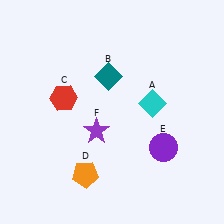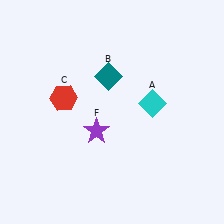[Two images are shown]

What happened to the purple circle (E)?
The purple circle (E) was removed in Image 2. It was in the bottom-right area of Image 1.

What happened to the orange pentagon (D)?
The orange pentagon (D) was removed in Image 2. It was in the bottom-left area of Image 1.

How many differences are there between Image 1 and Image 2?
There are 2 differences between the two images.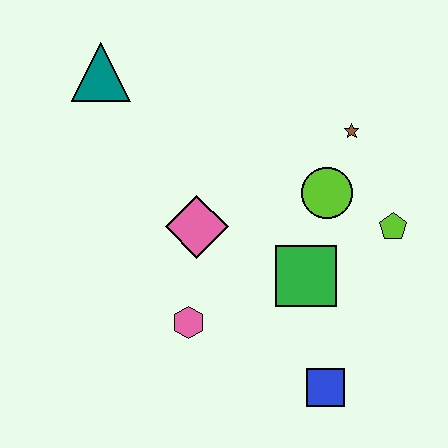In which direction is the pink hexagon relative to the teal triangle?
The pink hexagon is below the teal triangle.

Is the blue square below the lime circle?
Yes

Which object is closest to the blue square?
The green square is closest to the blue square.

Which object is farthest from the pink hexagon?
The teal triangle is farthest from the pink hexagon.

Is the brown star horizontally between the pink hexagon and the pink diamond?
No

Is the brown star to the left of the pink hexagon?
No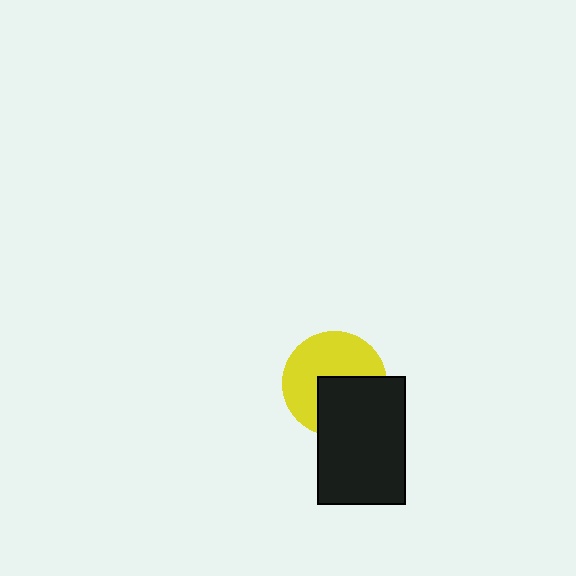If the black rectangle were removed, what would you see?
You would see the complete yellow circle.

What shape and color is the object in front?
The object in front is a black rectangle.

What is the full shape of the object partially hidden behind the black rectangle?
The partially hidden object is a yellow circle.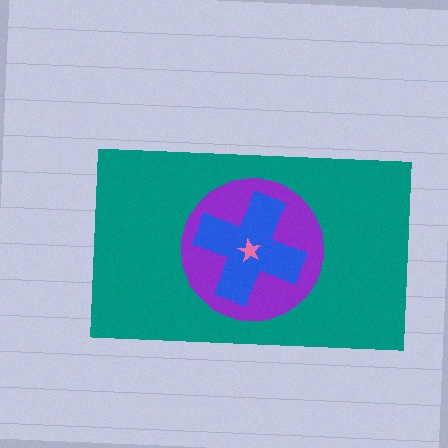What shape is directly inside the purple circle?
The blue cross.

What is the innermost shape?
The pink star.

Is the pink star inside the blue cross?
Yes.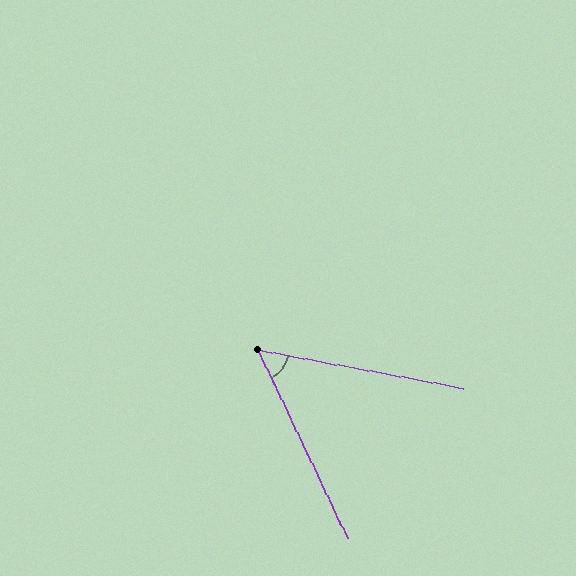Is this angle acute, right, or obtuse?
It is acute.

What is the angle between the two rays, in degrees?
Approximately 54 degrees.